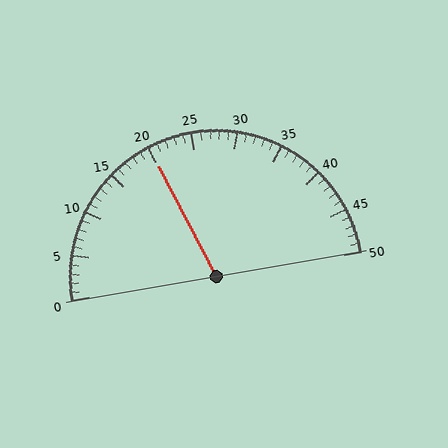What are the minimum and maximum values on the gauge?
The gauge ranges from 0 to 50.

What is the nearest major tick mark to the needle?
The nearest major tick mark is 20.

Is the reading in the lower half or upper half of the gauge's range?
The reading is in the lower half of the range (0 to 50).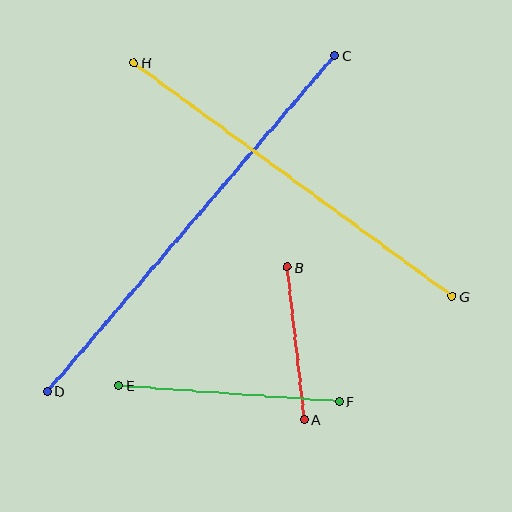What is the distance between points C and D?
The distance is approximately 442 pixels.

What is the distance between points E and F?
The distance is approximately 220 pixels.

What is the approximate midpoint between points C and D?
The midpoint is at approximately (191, 223) pixels.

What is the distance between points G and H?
The distance is approximately 395 pixels.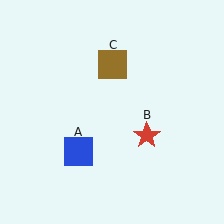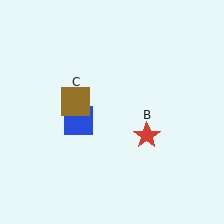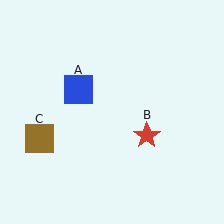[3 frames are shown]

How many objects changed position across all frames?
2 objects changed position: blue square (object A), brown square (object C).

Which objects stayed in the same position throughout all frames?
Red star (object B) remained stationary.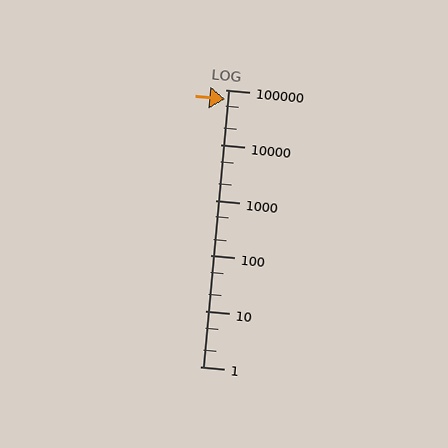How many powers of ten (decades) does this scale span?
The scale spans 5 decades, from 1 to 100000.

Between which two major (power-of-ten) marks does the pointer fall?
The pointer is between 10000 and 100000.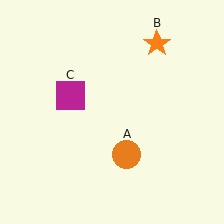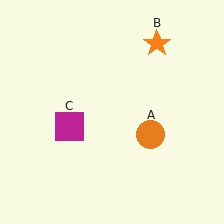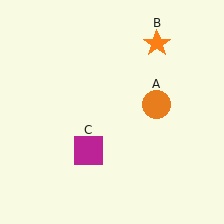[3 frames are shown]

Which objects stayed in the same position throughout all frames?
Orange star (object B) remained stationary.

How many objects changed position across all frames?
2 objects changed position: orange circle (object A), magenta square (object C).